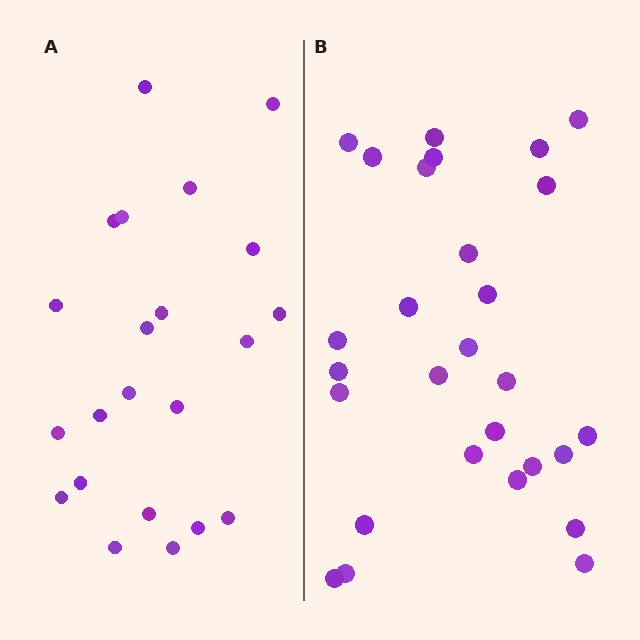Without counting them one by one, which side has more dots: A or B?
Region B (the right region) has more dots.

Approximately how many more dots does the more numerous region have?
Region B has about 6 more dots than region A.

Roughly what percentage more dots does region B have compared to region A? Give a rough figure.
About 25% more.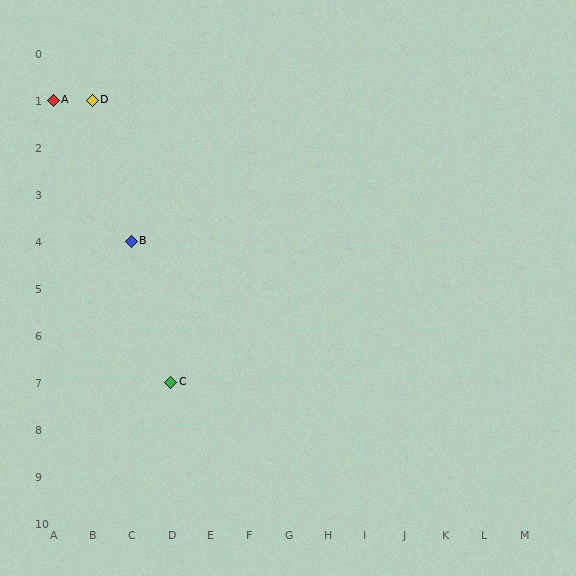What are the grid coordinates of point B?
Point B is at grid coordinates (C, 4).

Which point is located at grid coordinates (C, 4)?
Point B is at (C, 4).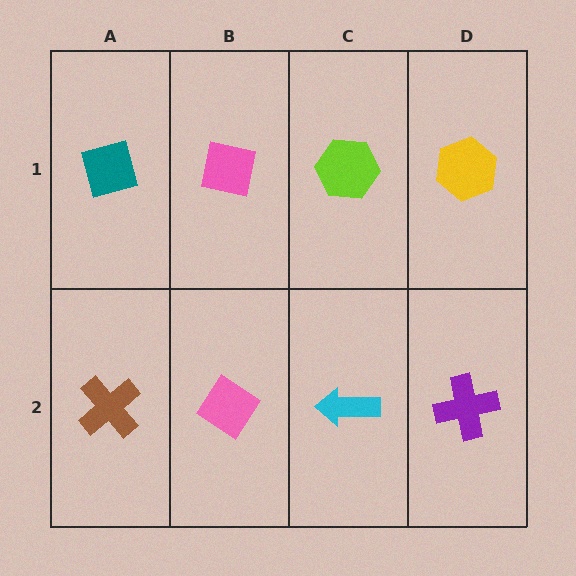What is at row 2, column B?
A pink diamond.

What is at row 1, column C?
A lime hexagon.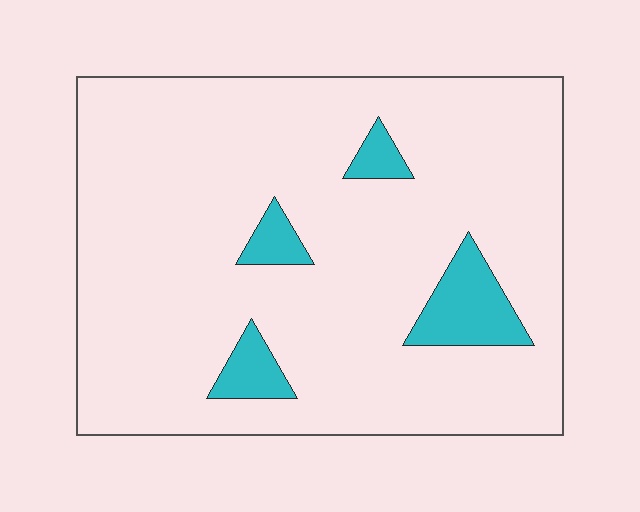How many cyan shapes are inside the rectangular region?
4.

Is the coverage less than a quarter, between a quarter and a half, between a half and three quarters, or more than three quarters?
Less than a quarter.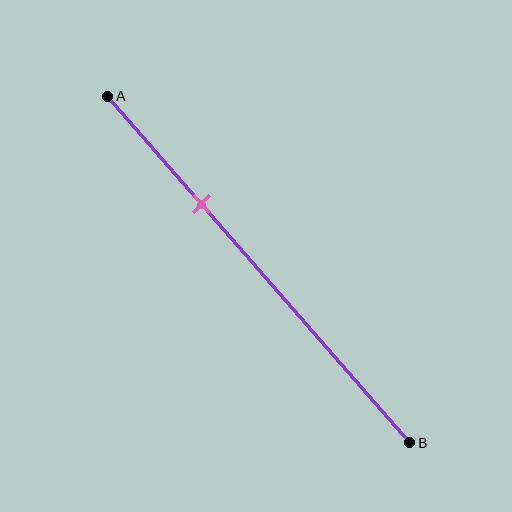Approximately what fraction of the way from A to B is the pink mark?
The pink mark is approximately 30% of the way from A to B.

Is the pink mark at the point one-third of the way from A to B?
Yes, the mark is approximately at the one-third point.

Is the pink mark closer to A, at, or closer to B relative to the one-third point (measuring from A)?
The pink mark is approximately at the one-third point of segment AB.